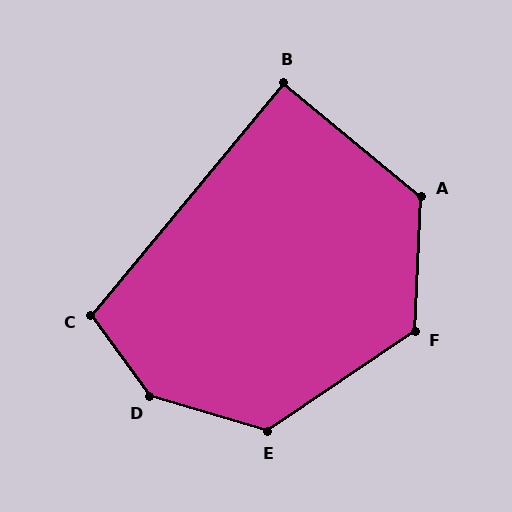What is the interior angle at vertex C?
Approximately 104 degrees (obtuse).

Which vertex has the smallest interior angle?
B, at approximately 90 degrees.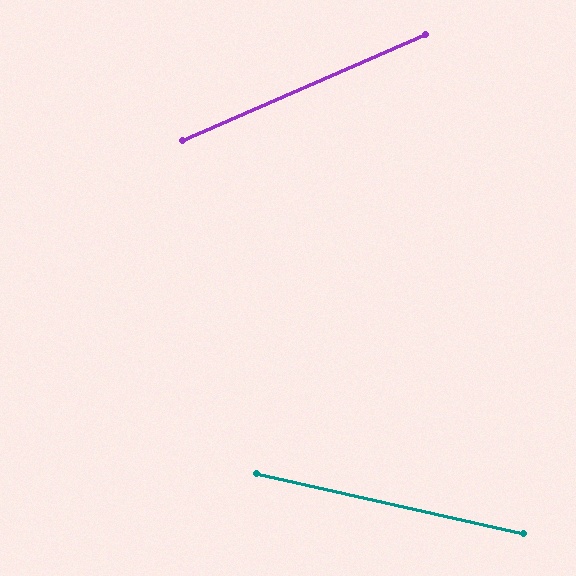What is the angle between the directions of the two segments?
Approximately 36 degrees.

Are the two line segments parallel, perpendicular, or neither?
Neither parallel nor perpendicular — they differ by about 36°.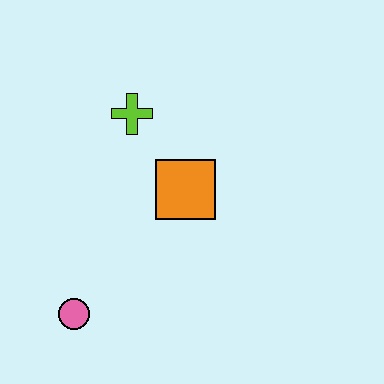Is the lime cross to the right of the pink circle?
Yes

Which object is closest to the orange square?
The lime cross is closest to the orange square.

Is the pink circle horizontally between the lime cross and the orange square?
No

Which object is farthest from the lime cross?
The pink circle is farthest from the lime cross.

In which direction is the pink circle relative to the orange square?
The pink circle is below the orange square.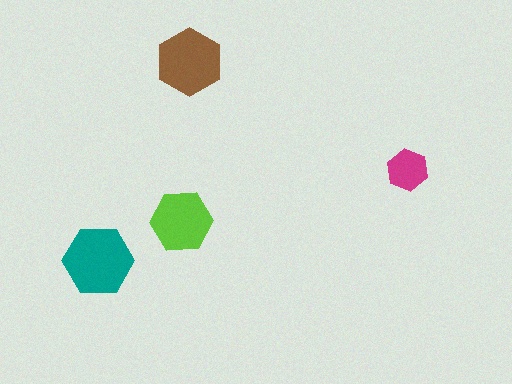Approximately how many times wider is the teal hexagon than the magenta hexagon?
About 1.5 times wider.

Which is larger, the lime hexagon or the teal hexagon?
The teal one.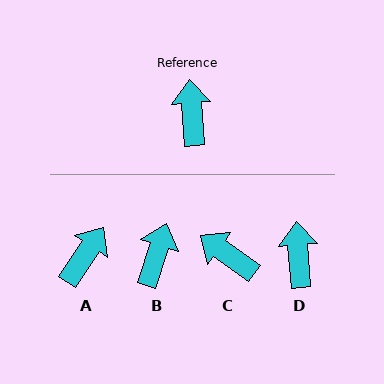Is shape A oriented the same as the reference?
No, it is off by about 38 degrees.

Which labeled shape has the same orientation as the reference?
D.